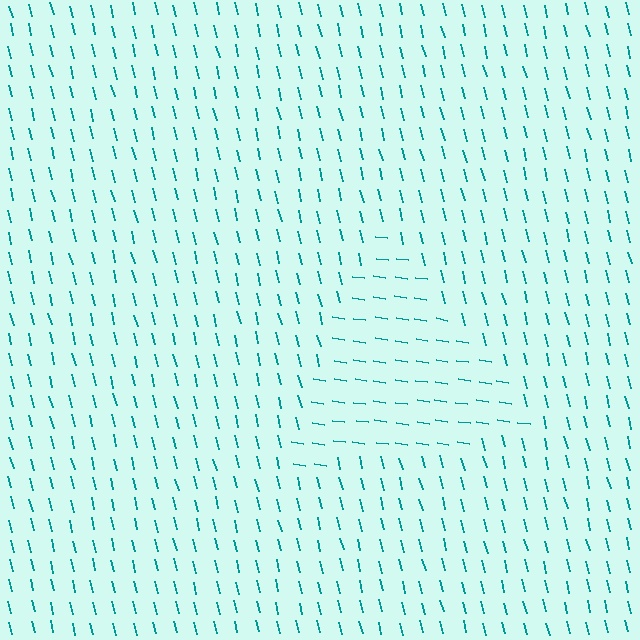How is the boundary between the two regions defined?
The boundary is defined purely by a change in line orientation (approximately 68 degrees difference). All lines are the same color and thickness.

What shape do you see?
I see a triangle.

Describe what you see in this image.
The image is filled with small teal line segments. A triangle region in the image has lines oriented differently from the surrounding lines, creating a visible texture boundary.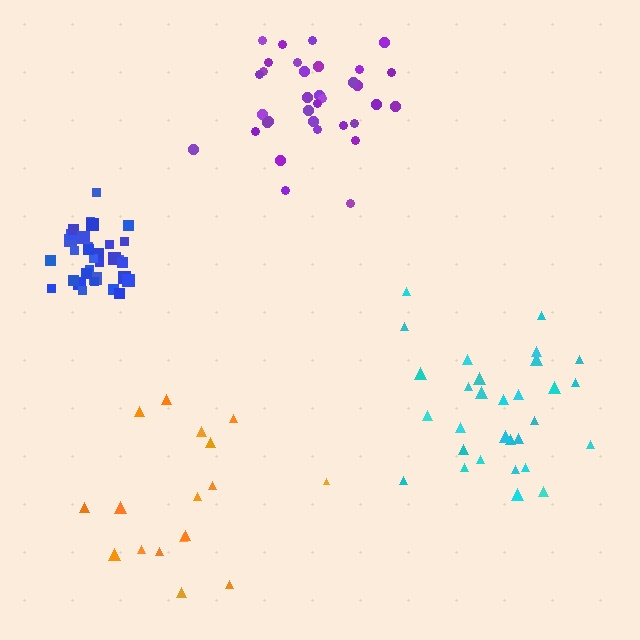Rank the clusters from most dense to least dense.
blue, purple, cyan, orange.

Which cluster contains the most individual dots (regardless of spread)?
Purple (34).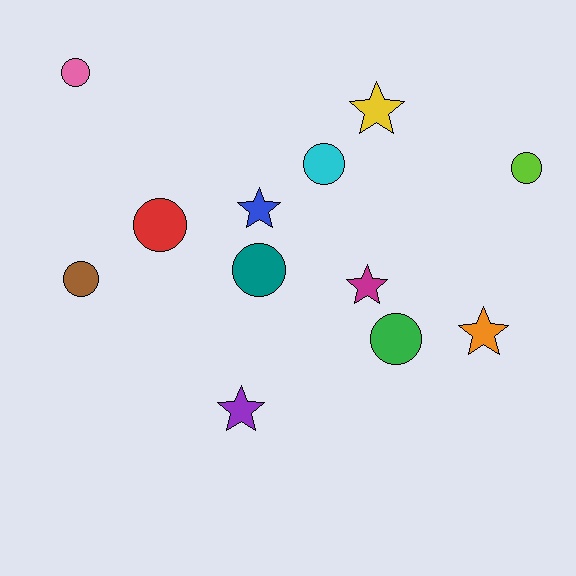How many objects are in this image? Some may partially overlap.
There are 12 objects.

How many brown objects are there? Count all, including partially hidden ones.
There is 1 brown object.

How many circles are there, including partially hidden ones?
There are 7 circles.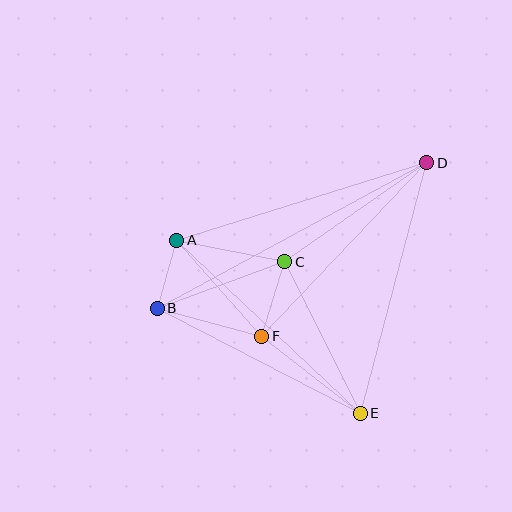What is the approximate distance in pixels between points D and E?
The distance between D and E is approximately 259 pixels.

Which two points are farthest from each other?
Points B and D are farthest from each other.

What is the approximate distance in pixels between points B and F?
The distance between B and F is approximately 108 pixels.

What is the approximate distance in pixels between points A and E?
The distance between A and E is approximately 252 pixels.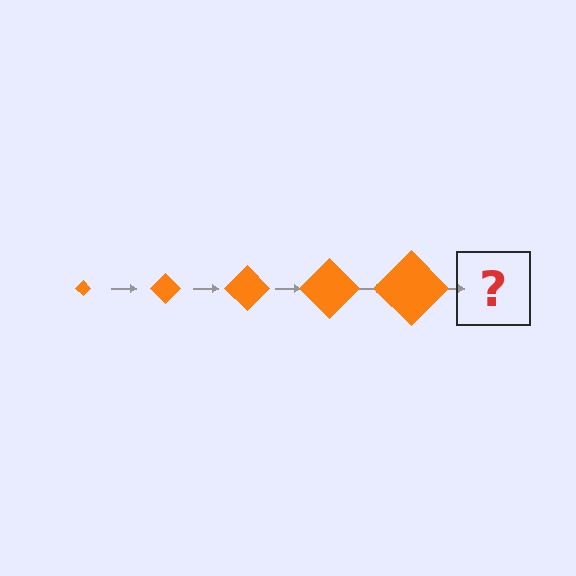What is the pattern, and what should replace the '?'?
The pattern is that the diamond gets progressively larger each step. The '?' should be an orange diamond, larger than the previous one.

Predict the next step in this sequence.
The next step is an orange diamond, larger than the previous one.